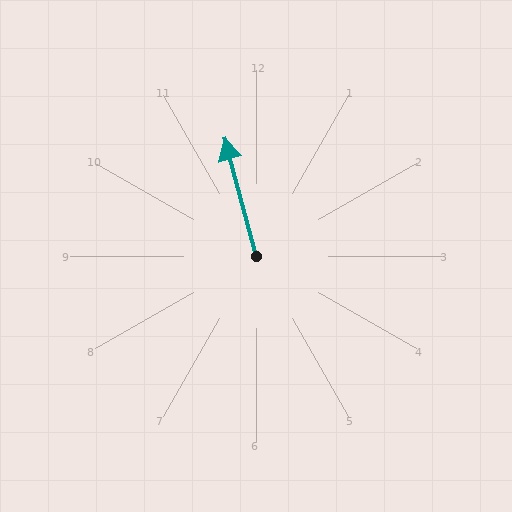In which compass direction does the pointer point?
North.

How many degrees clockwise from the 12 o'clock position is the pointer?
Approximately 345 degrees.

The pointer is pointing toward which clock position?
Roughly 12 o'clock.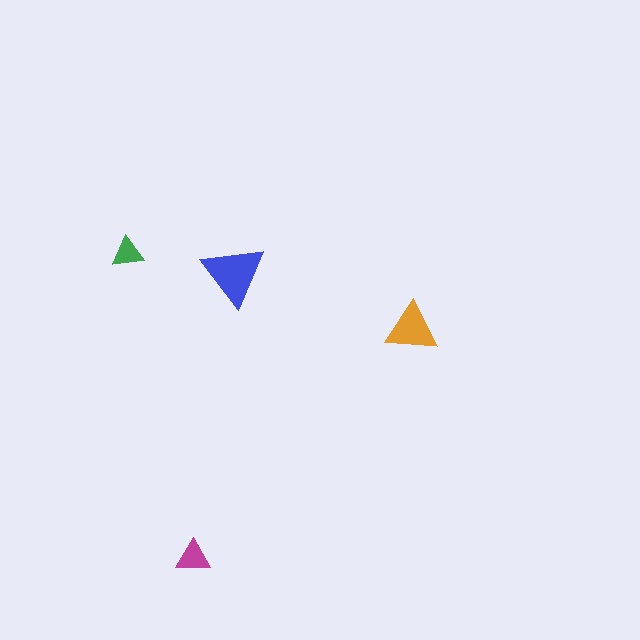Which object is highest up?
The green triangle is topmost.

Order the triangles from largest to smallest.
the blue one, the orange one, the magenta one, the green one.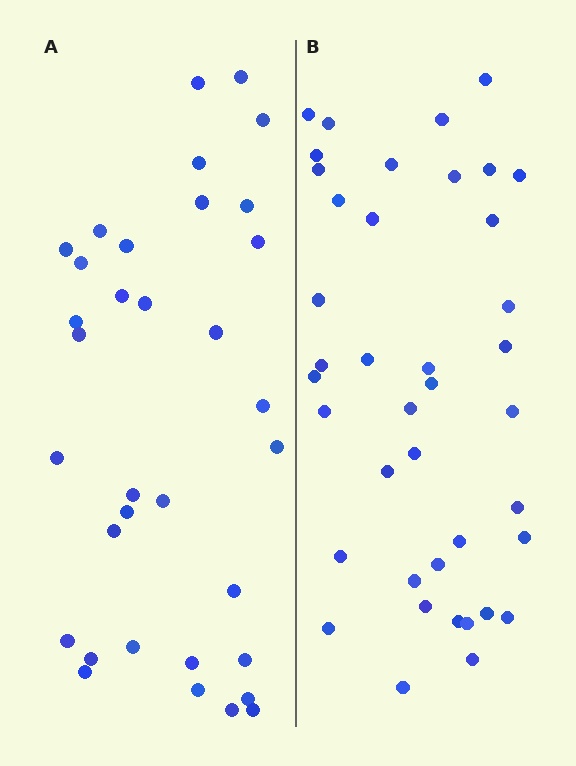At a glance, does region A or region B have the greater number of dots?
Region B (the right region) has more dots.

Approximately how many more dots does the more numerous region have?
Region B has about 6 more dots than region A.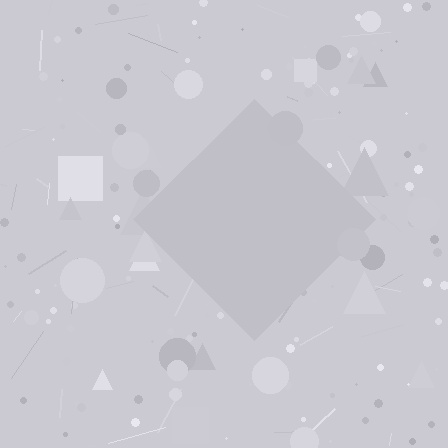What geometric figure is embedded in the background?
A diamond is embedded in the background.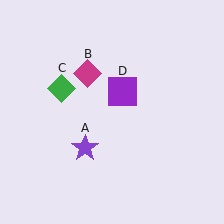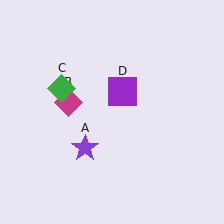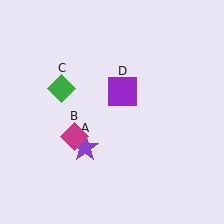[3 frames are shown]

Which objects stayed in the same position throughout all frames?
Purple star (object A) and green diamond (object C) and purple square (object D) remained stationary.